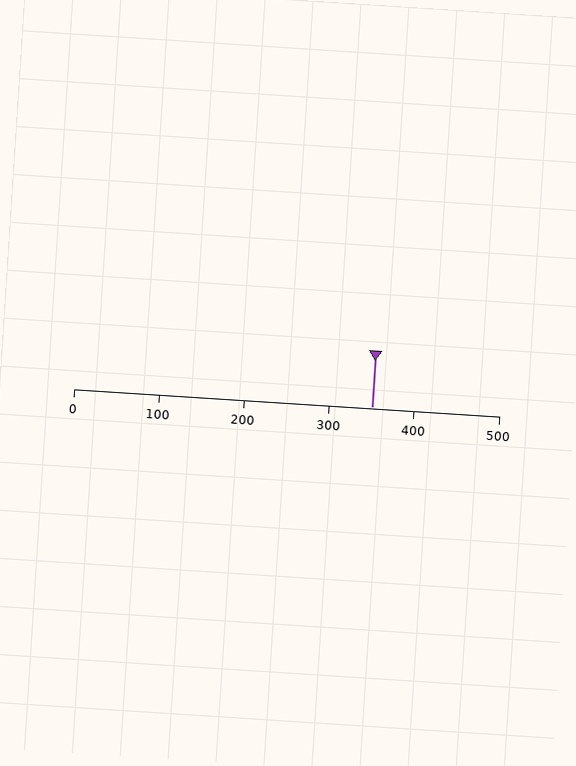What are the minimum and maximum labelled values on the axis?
The axis runs from 0 to 500.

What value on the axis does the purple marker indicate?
The marker indicates approximately 350.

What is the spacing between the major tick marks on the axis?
The major ticks are spaced 100 apart.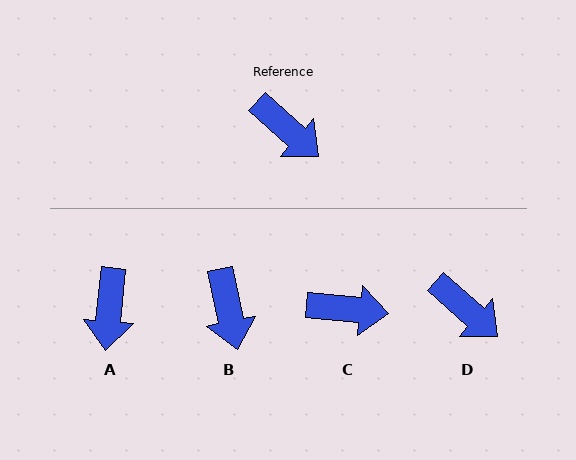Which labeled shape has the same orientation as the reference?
D.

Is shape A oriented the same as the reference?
No, it is off by about 54 degrees.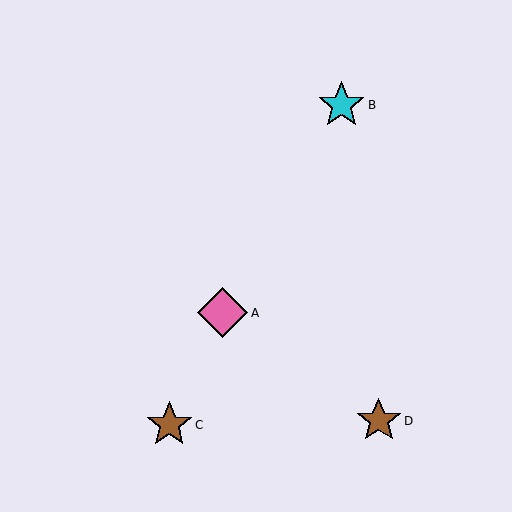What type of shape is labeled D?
Shape D is a brown star.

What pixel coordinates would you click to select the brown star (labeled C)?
Click at (169, 425) to select the brown star C.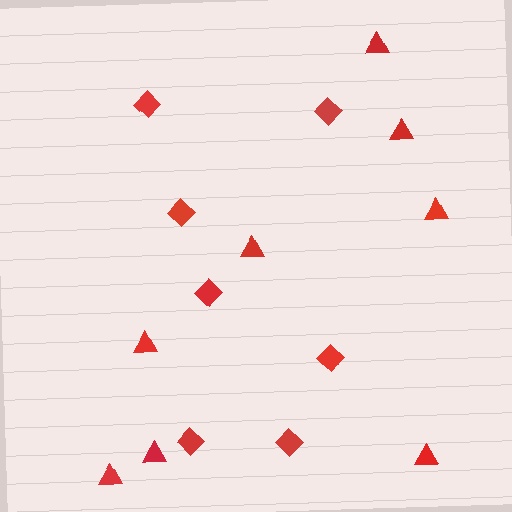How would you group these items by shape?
There are 2 groups: one group of triangles (8) and one group of diamonds (7).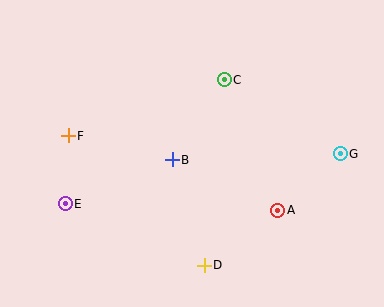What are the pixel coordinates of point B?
Point B is at (172, 160).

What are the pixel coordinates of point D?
Point D is at (204, 265).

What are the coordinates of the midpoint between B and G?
The midpoint between B and G is at (256, 157).